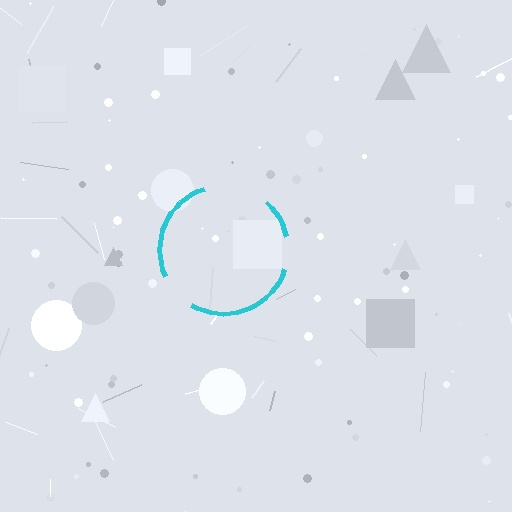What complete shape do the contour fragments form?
The contour fragments form a circle.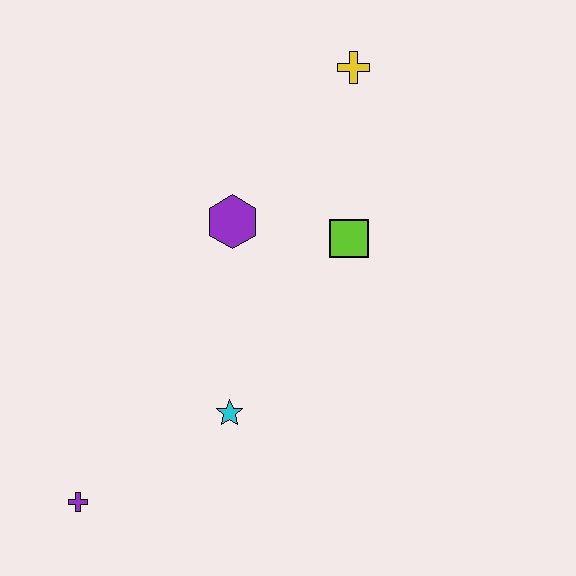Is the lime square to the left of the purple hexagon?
No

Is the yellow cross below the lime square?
No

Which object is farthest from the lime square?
The purple cross is farthest from the lime square.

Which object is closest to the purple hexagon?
The lime square is closest to the purple hexagon.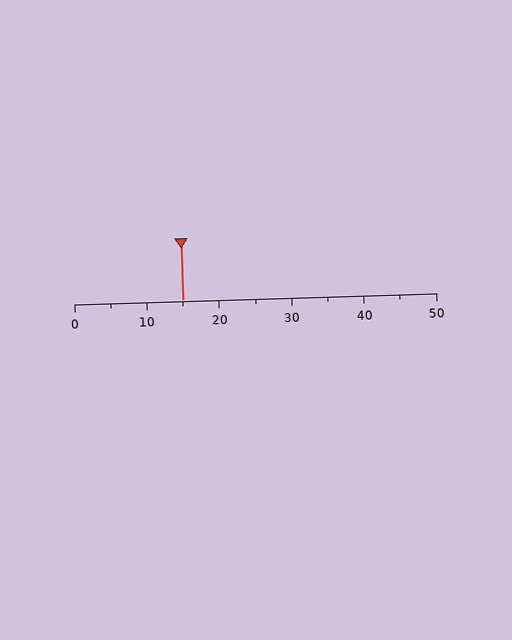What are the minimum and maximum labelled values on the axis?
The axis runs from 0 to 50.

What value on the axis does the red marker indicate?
The marker indicates approximately 15.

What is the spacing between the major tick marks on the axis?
The major ticks are spaced 10 apart.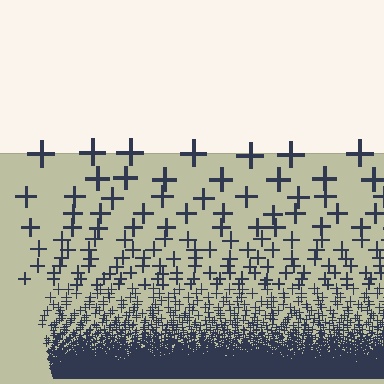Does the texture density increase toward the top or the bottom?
Density increases toward the bottom.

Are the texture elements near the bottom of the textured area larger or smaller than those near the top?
Smaller. The gradient is inverted — elements near the bottom are smaller and denser.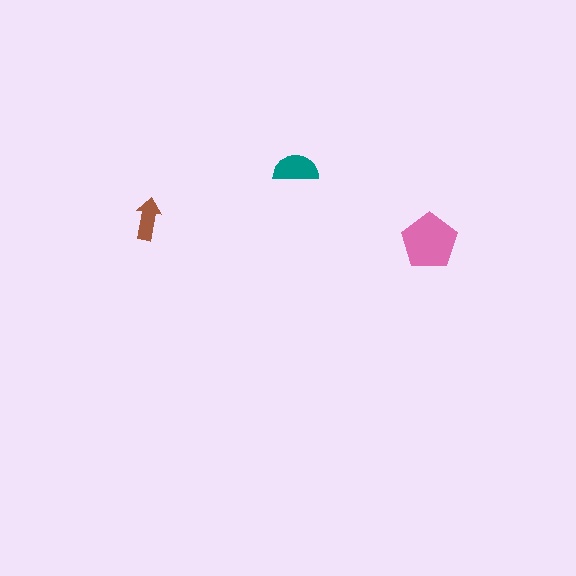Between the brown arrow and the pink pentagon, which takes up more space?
The pink pentagon.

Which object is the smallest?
The brown arrow.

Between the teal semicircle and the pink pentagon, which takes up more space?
The pink pentagon.